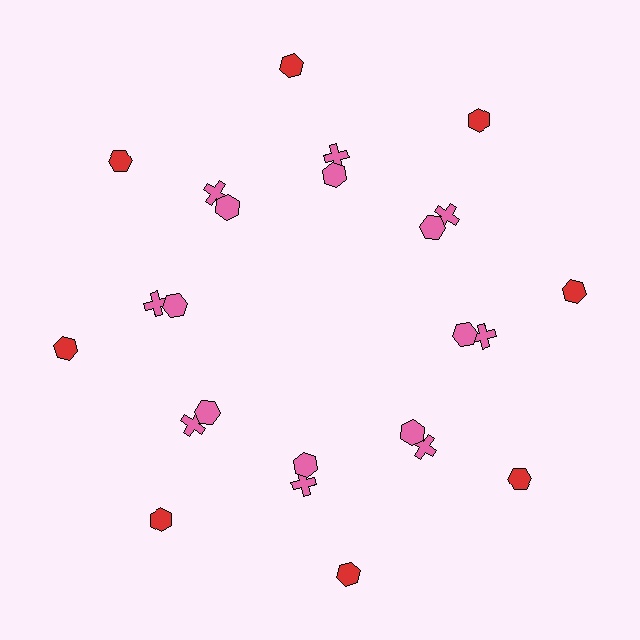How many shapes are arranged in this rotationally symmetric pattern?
There are 24 shapes, arranged in 8 groups of 3.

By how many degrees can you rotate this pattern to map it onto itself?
The pattern maps onto itself every 45 degrees of rotation.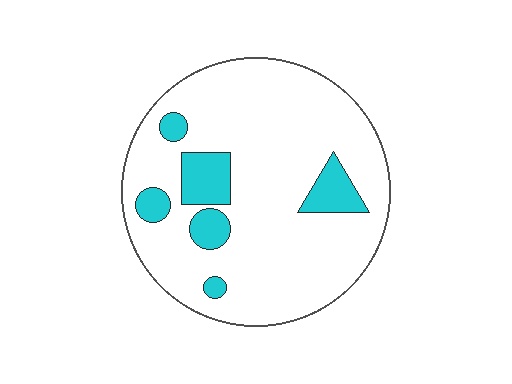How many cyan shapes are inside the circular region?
6.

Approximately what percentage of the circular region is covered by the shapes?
Approximately 15%.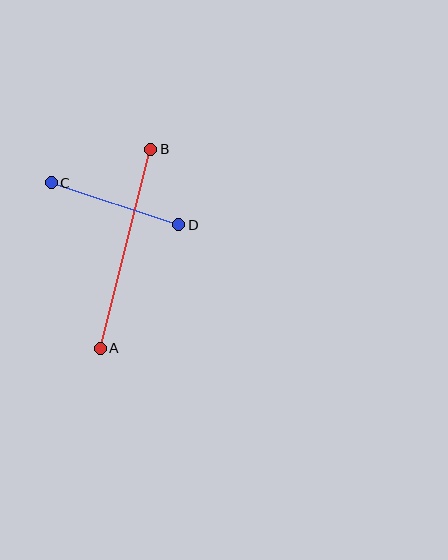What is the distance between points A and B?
The distance is approximately 205 pixels.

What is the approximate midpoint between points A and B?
The midpoint is at approximately (125, 249) pixels.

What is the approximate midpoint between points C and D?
The midpoint is at approximately (115, 204) pixels.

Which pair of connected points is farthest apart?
Points A and B are farthest apart.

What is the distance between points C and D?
The distance is approximately 134 pixels.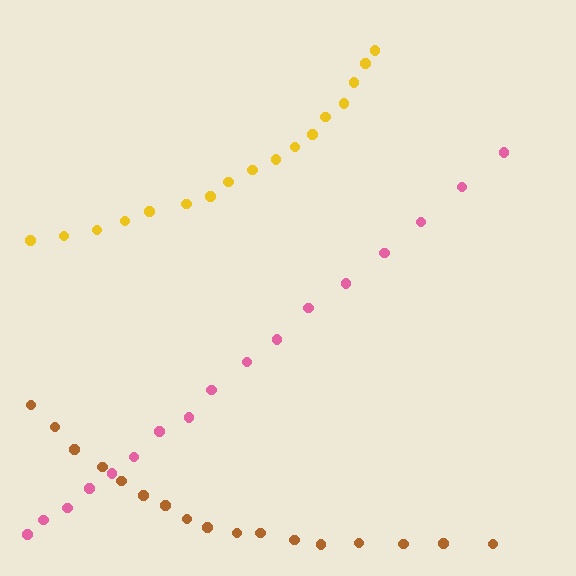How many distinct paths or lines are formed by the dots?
There are 3 distinct paths.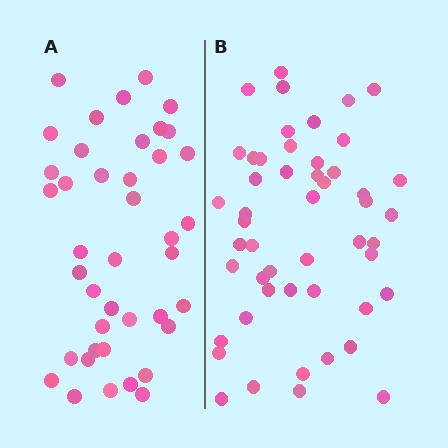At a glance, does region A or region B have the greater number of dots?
Region B (the right region) has more dots.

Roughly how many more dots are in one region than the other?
Region B has roughly 8 or so more dots than region A.